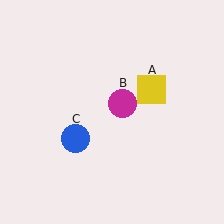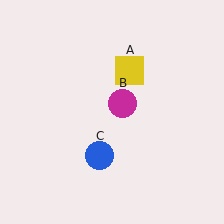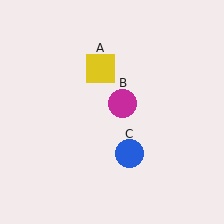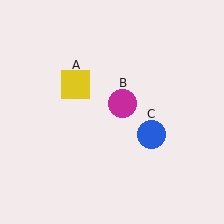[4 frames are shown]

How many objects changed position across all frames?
2 objects changed position: yellow square (object A), blue circle (object C).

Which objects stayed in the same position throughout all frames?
Magenta circle (object B) remained stationary.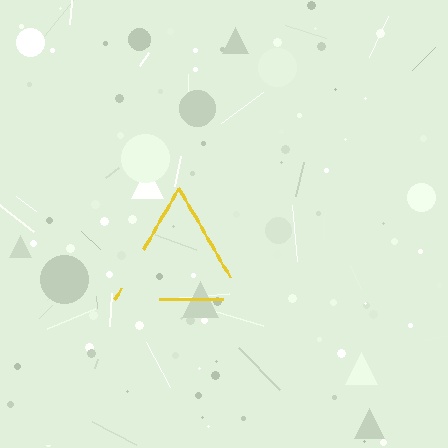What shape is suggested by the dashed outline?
The dashed outline suggests a triangle.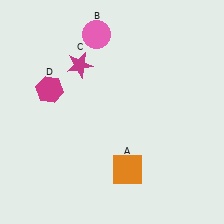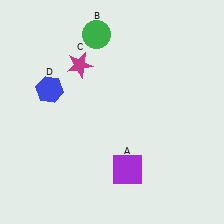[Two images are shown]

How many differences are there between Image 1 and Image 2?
There are 3 differences between the two images.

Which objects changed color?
A changed from orange to purple. B changed from pink to green. D changed from magenta to blue.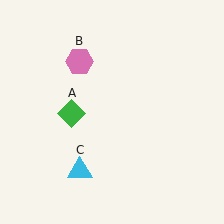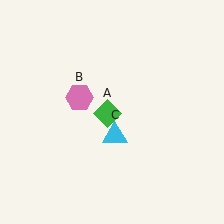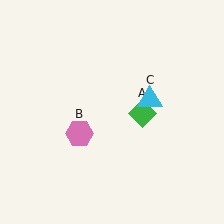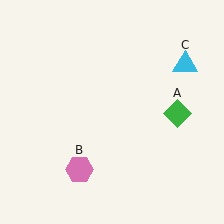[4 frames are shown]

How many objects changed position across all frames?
3 objects changed position: green diamond (object A), pink hexagon (object B), cyan triangle (object C).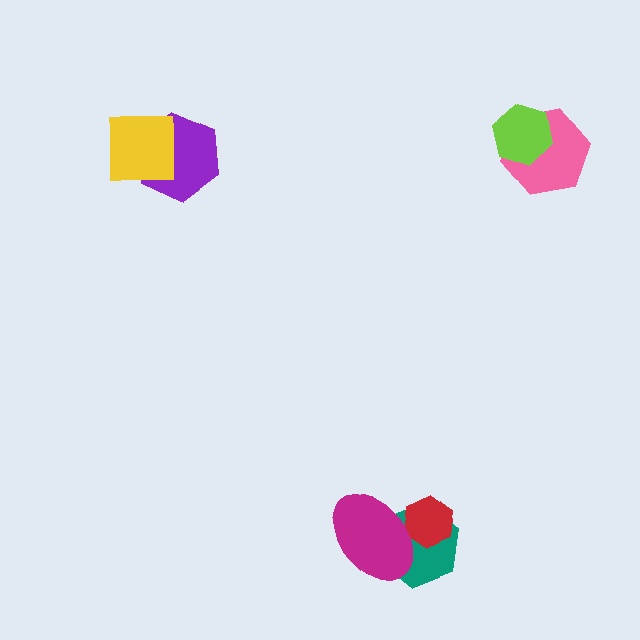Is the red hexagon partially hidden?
Yes, it is partially covered by another shape.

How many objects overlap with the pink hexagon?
1 object overlaps with the pink hexagon.